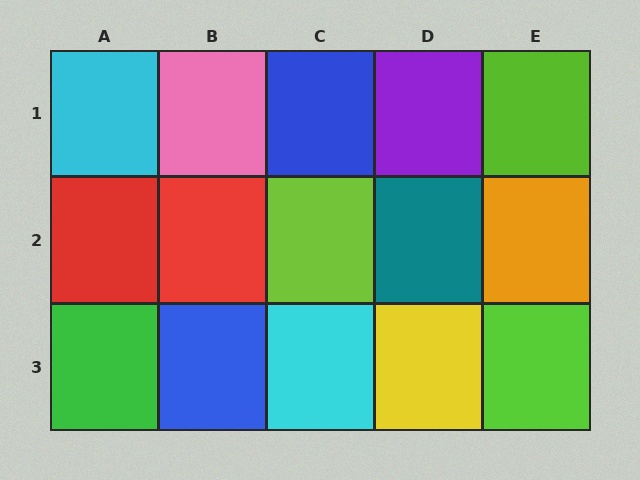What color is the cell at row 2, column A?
Red.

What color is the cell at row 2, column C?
Lime.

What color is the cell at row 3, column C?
Cyan.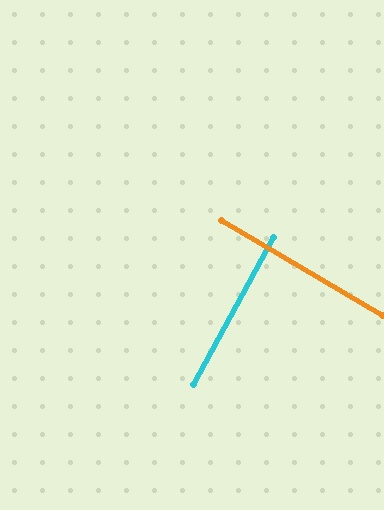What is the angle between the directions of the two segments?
Approximately 88 degrees.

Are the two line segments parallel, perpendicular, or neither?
Perpendicular — they meet at approximately 88°.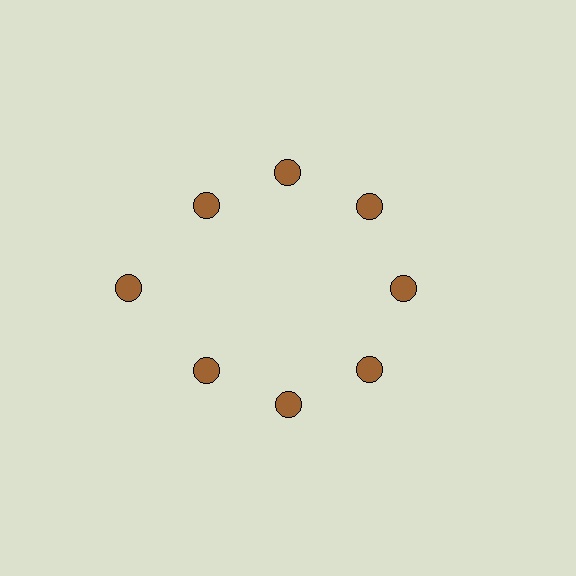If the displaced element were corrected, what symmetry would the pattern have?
It would have 8-fold rotational symmetry — the pattern would map onto itself every 45 degrees.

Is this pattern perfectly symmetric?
No. The 8 brown circles are arranged in a ring, but one element near the 9 o'clock position is pushed outward from the center, breaking the 8-fold rotational symmetry.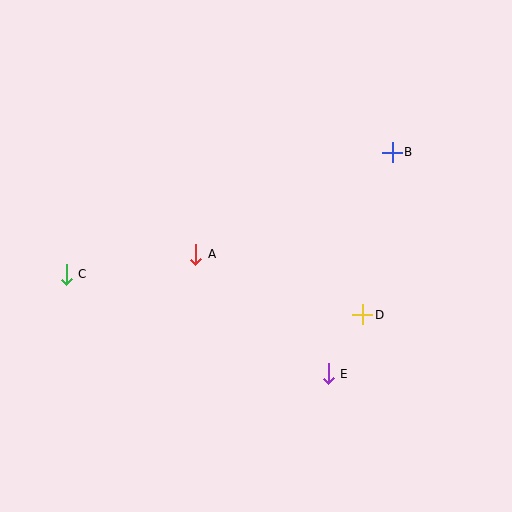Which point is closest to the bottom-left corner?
Point C is closest to the bottom-left corner.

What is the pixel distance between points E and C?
The distance between E and C is 280 pixels.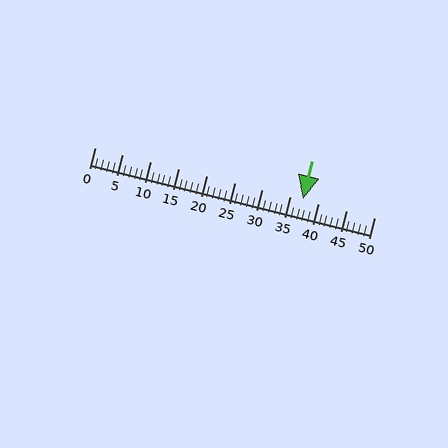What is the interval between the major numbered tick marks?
The major tick marks are spaced 5 units apart.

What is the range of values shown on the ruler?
The ruler shows values from 0 to 50.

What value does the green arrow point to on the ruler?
The green arrow points to approximately 37.